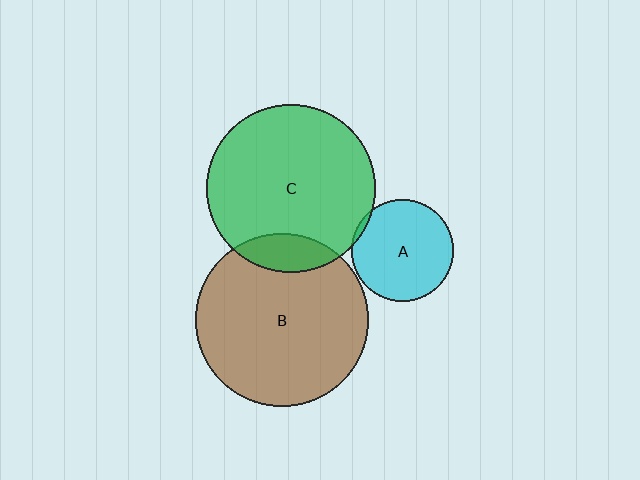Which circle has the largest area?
Circle B (brown).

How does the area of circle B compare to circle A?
Approximately 2.9 times.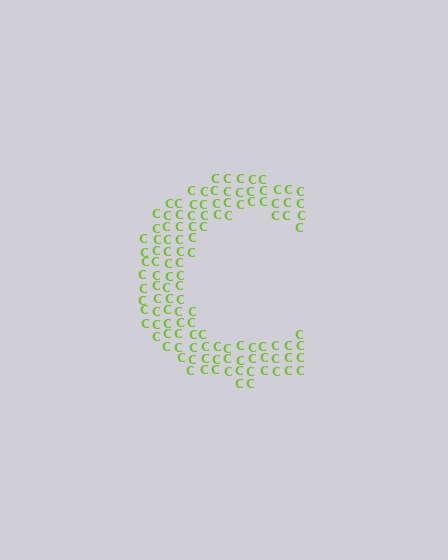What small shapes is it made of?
It is made of small letter C's.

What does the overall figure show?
The overall figure shows the letter C.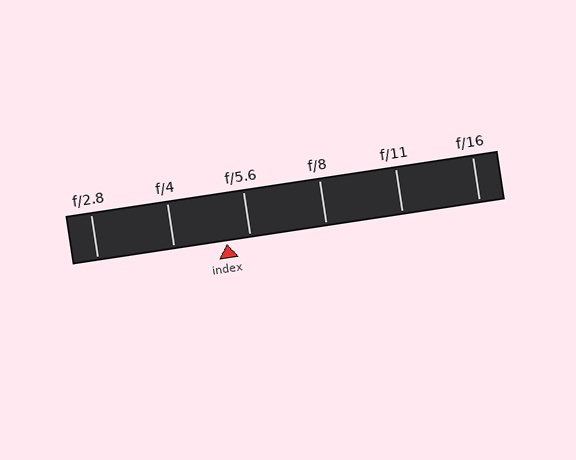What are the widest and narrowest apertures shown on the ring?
The widest aperture shown is f/2.8 and the narrowest is f/16.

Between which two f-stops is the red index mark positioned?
The index mark is between f/4 and f/5.6.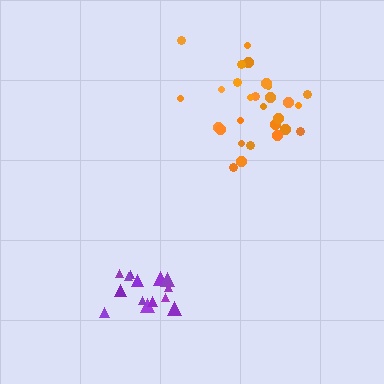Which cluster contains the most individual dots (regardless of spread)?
Orange (28).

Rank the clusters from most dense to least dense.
purple, orange.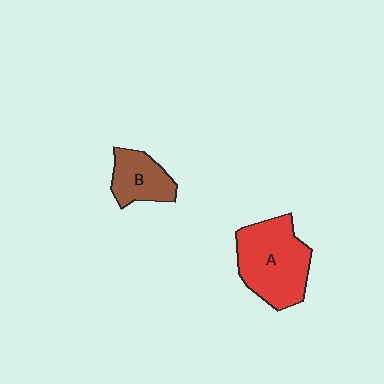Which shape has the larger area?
Shape A (red).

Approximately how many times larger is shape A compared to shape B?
Approximately 1.9 times.